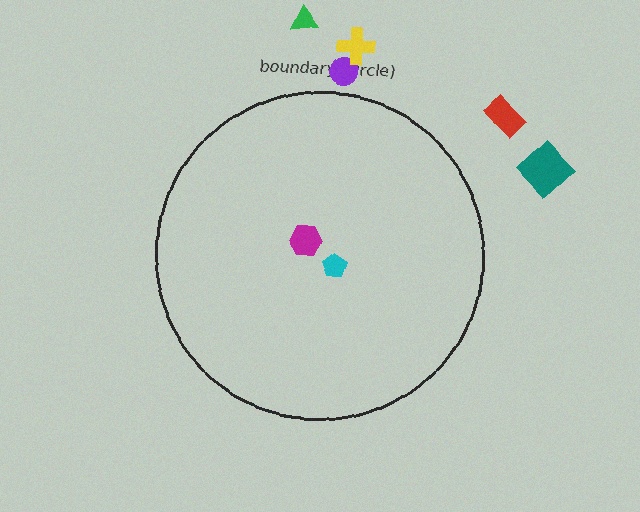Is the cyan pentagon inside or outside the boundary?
Inside.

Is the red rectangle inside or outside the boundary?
Outside.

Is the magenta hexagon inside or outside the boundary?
Inside.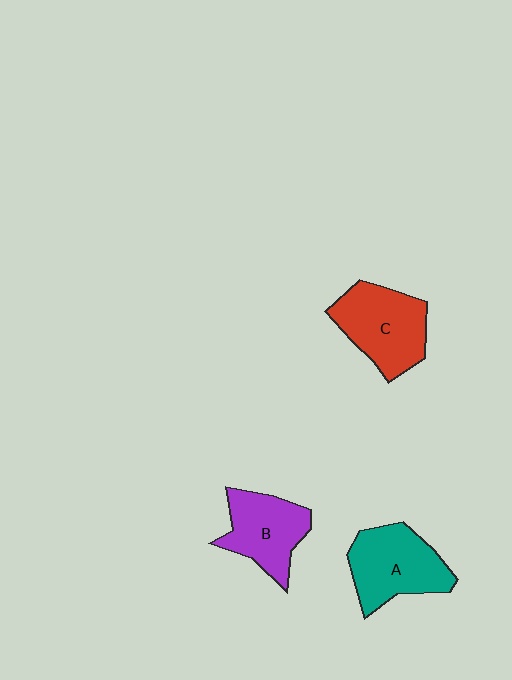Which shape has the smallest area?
Shape B (purple).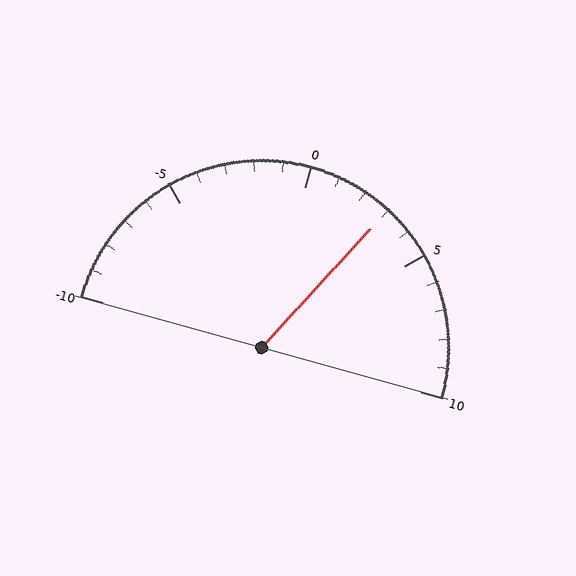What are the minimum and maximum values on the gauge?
The gauge ranges from -10 to 10.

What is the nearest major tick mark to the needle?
The nearest major tick mark is 5.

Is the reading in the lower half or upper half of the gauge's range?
The reading is in the upper half of the range (-10 to 10).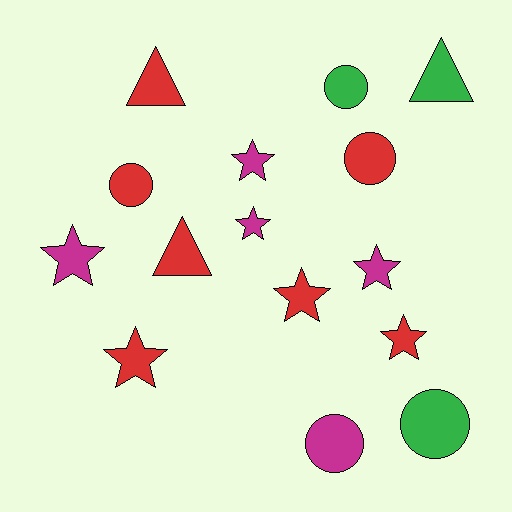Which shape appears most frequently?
Star, with 7 objects.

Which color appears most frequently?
Red, with 7 objects.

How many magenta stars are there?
There are 4 magenta stars.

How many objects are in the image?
There are 15 objects.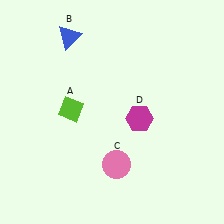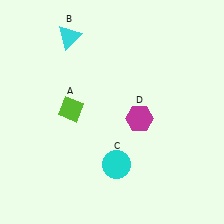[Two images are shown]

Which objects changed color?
B changed from blue to cyan. C changed from pink to cyan.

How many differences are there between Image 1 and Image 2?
There are 2 differences between the two images.